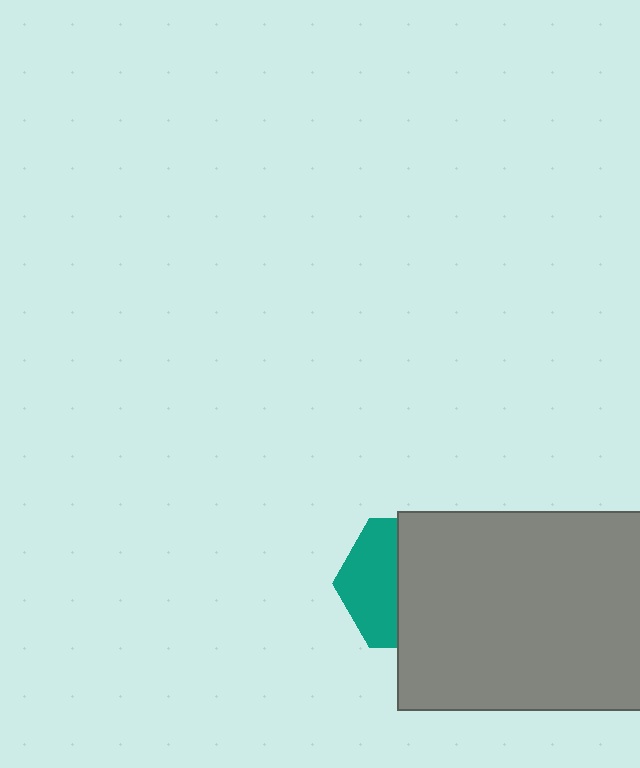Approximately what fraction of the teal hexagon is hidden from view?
Roughly 58% of the teal hexagon is hidden behind the gray rectangle.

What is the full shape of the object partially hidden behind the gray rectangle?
The partially hidden object is a teal hexagon.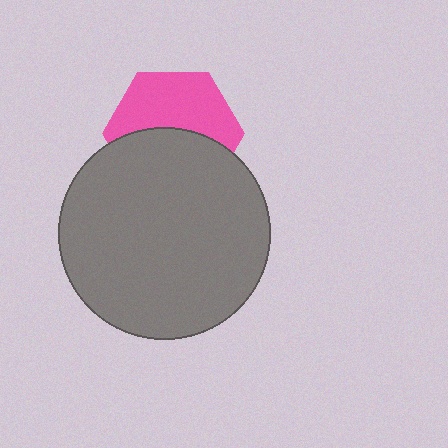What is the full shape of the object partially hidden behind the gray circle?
The partially hidden object is a pink hexagon.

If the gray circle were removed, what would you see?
You would see the complete pink hexagon.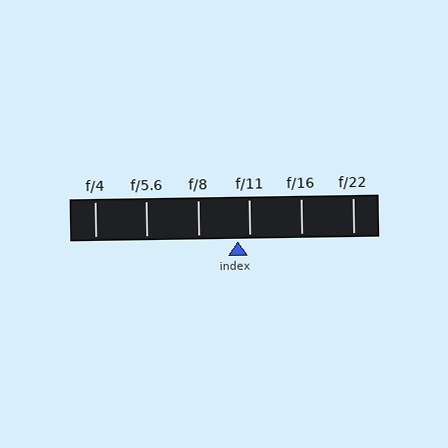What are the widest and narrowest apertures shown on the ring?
The widest aperture shown is f/4 and the narrowest is f/22.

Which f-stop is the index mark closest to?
The index mark is closest to f/11.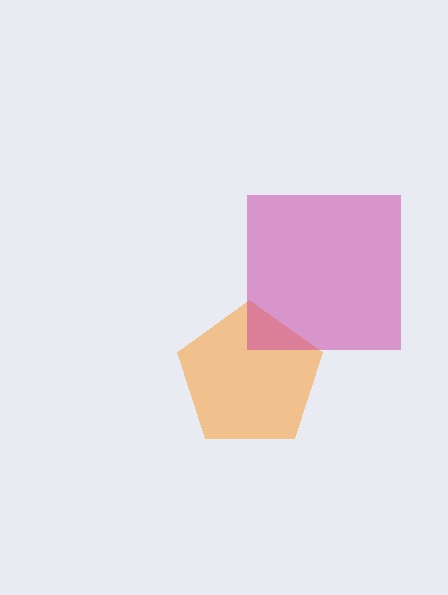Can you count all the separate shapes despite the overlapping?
Yes, there are 2 separate shapes.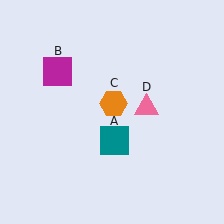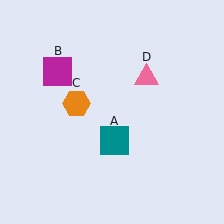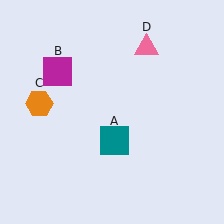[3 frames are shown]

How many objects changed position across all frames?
2 objects changed position: orange hexagon (object C), pink triangle (object D).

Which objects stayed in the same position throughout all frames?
Teal square (object A) and magenta square (object B) remained stationary.